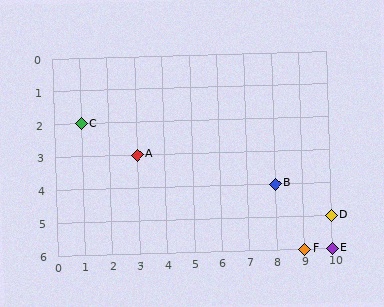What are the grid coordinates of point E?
Point E is at grid coordinates (10, 6).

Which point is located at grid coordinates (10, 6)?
Point E is at (10, 6).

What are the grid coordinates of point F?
Point F is at grid coordinates (9, 6).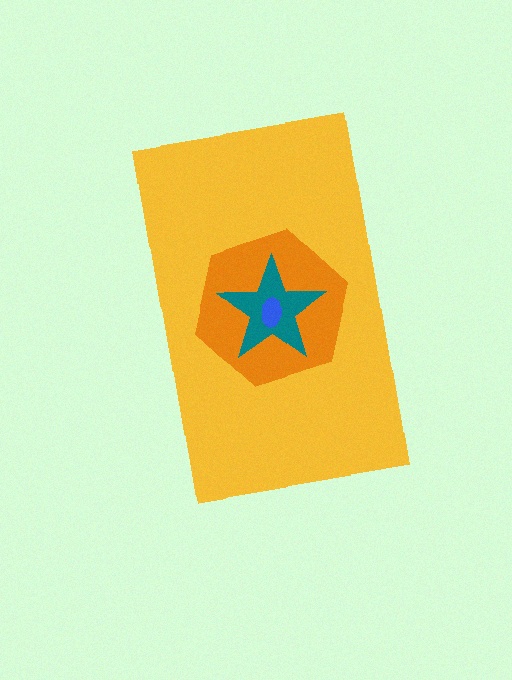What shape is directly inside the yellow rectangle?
The orange hexagon.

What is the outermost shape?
The yellow rectangle.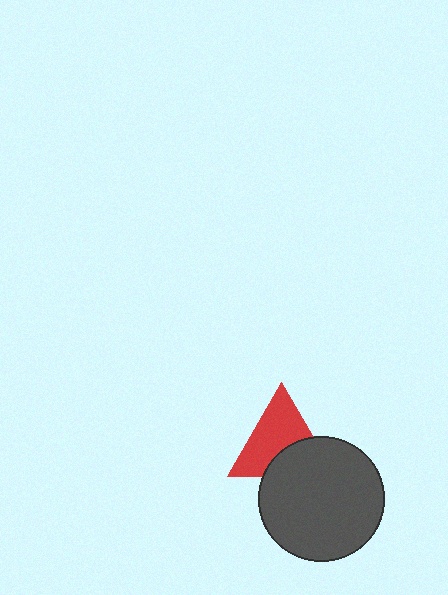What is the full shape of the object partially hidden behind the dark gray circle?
The partially hidden object is a red triangle.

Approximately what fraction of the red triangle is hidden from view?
Roughly 37% of the red triangle is hidden behind the dark gray circle.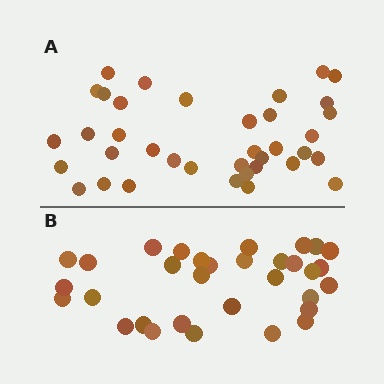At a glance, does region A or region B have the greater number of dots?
Region A (the top region) has more dots.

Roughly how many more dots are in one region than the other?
Region A has about 5 more dots than region B.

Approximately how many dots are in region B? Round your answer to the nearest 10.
About 30 dots. (The exact count is 32, which rounds to 30.)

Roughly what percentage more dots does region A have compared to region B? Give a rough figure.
About 15% more.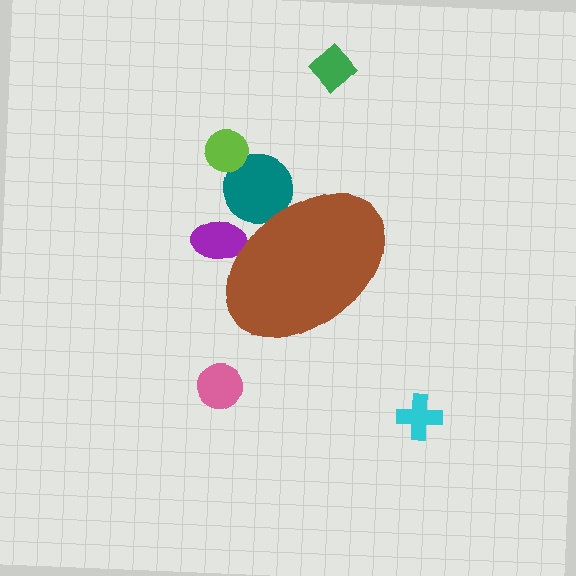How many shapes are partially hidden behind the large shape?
2 shapes are partially hidden.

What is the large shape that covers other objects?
A brown ellipse.